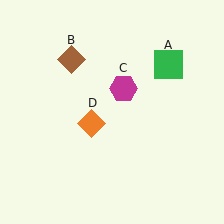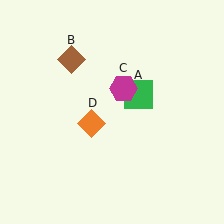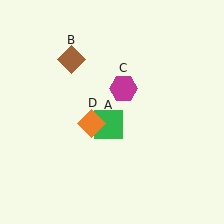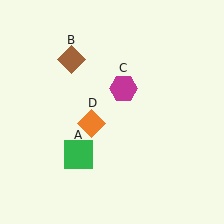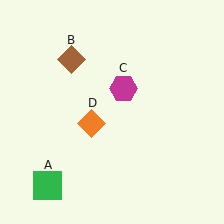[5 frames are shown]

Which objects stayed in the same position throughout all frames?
Brown diamond (object B) and magenta hexagon (object C) and orange diamond (object D) remained stationary.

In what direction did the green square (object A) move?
The green square (object A) moved down and to the left.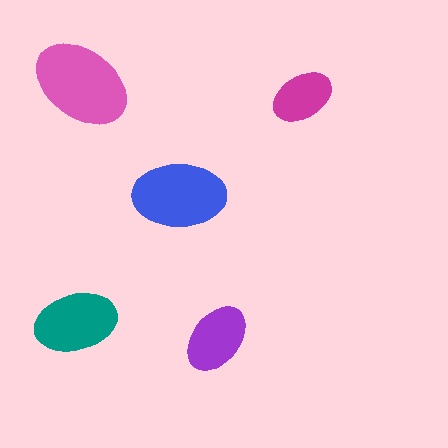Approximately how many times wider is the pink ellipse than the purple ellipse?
About 1.5 times wider.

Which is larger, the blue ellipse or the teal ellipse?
The blue one.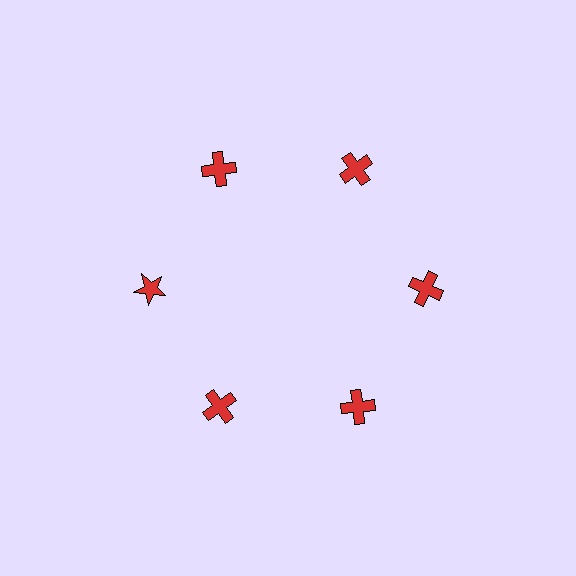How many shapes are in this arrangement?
There are 6 shapes arranged in a ring pattern.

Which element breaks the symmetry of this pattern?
The red star at roughly the 9 o'clock position breaks the symmetry. All other shapes are red crosses.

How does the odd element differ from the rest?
It has a different shape: star instead of cross.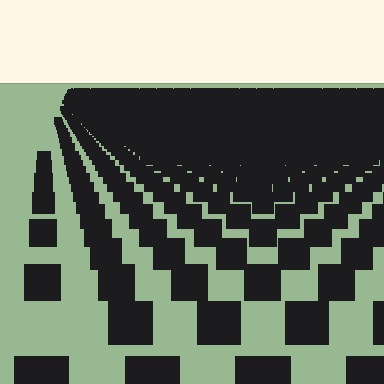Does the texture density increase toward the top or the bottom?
Density increases toward the top.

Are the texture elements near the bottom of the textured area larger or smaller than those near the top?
Larger. Near the bottom, elements are closer to the viewer and appear at a bigger on-screen size.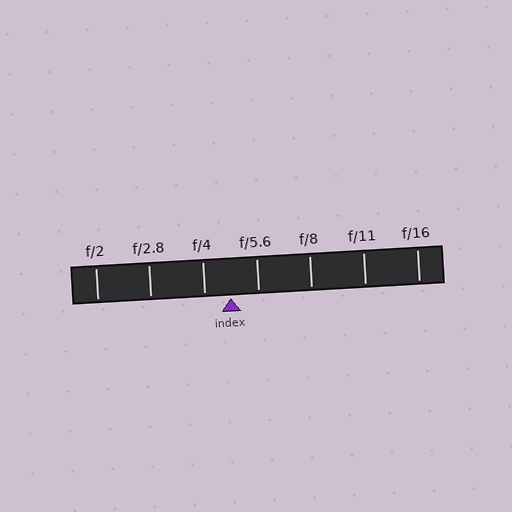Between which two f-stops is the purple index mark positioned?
The index mark is between f/4 and f/5.6.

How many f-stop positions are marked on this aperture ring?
There are 7 f-stop positions marked.